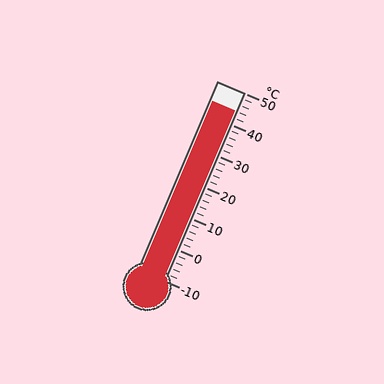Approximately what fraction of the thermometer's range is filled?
The thermometer is filled to approximately 90% of its range.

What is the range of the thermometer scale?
The thermometer scale ranges from -10°C to 50°C.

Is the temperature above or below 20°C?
The temperature is above 20°C.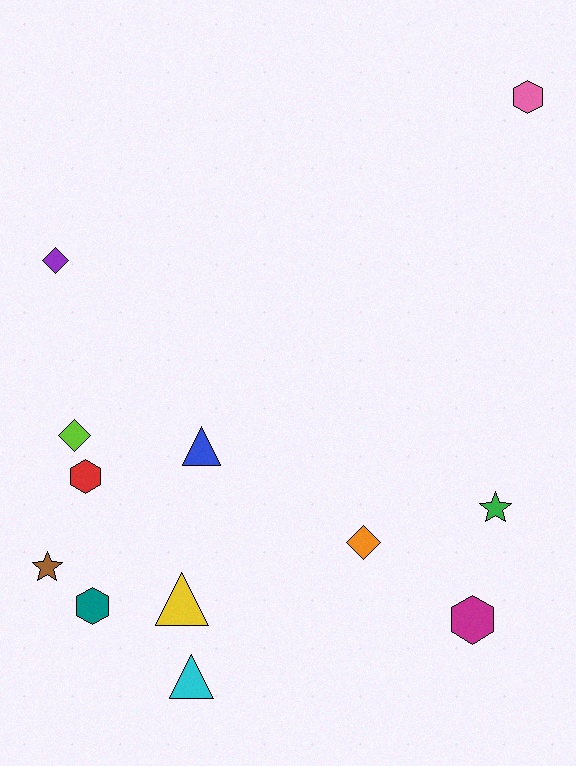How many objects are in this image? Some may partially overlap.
There are 12 objects.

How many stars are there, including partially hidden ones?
There are 2 stars.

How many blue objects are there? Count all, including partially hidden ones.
There is 1 blue object.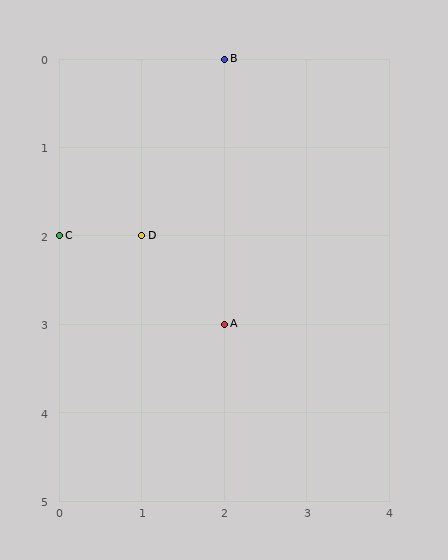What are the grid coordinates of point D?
Point D is at grid coordinates (1, 2).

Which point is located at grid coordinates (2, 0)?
Point B is at (2, 0).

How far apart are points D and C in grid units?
Points D and C are 1 column apart.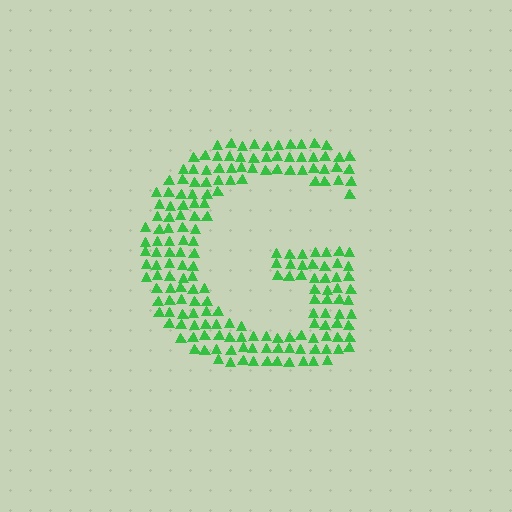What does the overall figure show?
The overall figure shows the letter G.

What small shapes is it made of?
It is made of small triangles.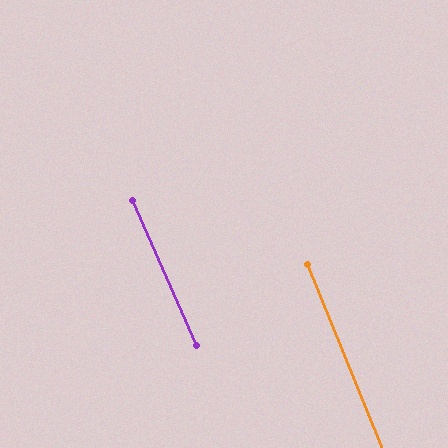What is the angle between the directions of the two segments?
Approximately 2 degrees.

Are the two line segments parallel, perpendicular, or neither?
Parallel — their directions differ by only 1.7°.